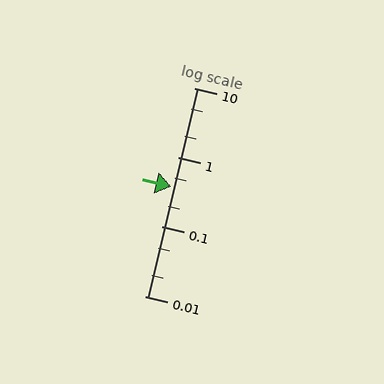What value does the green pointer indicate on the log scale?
The pointer indicates approximately 0.38.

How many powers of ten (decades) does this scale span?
The scale spans 3 decades, from 0.01 to 10.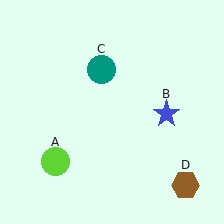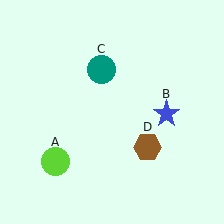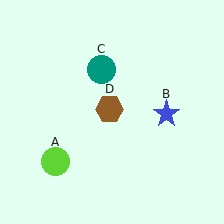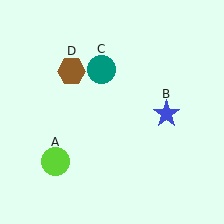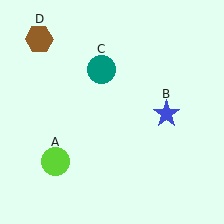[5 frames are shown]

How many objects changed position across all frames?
1 object changed position: brown hexagon (object D).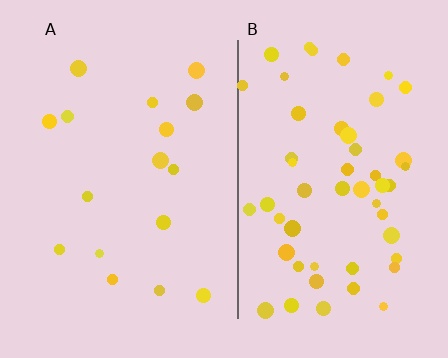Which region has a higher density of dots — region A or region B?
B (the right).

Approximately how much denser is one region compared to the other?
Approximately 2.9× — region B over region A.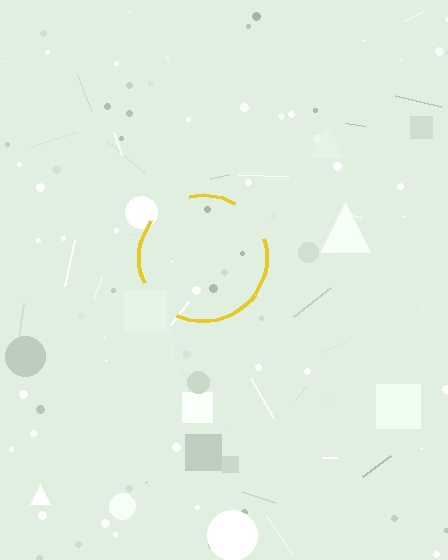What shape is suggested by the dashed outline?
The dashed outline suggests a circle.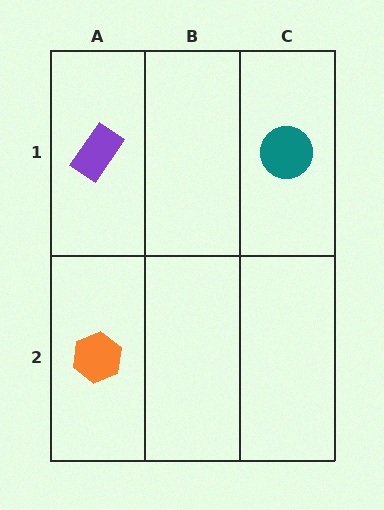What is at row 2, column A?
An orange hexagon.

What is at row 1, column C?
A teal circle.